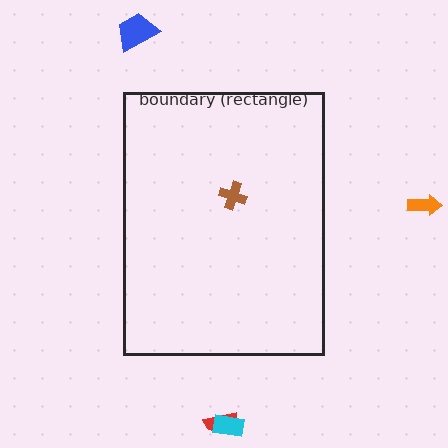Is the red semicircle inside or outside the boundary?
Outside.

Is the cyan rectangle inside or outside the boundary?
Outside.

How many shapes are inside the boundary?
1 inside, 4 outside.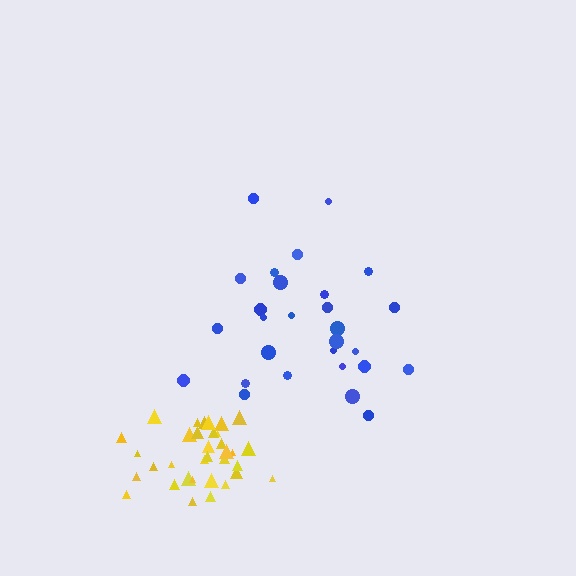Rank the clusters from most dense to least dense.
yellow, blue.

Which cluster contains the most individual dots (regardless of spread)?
Yellow (35).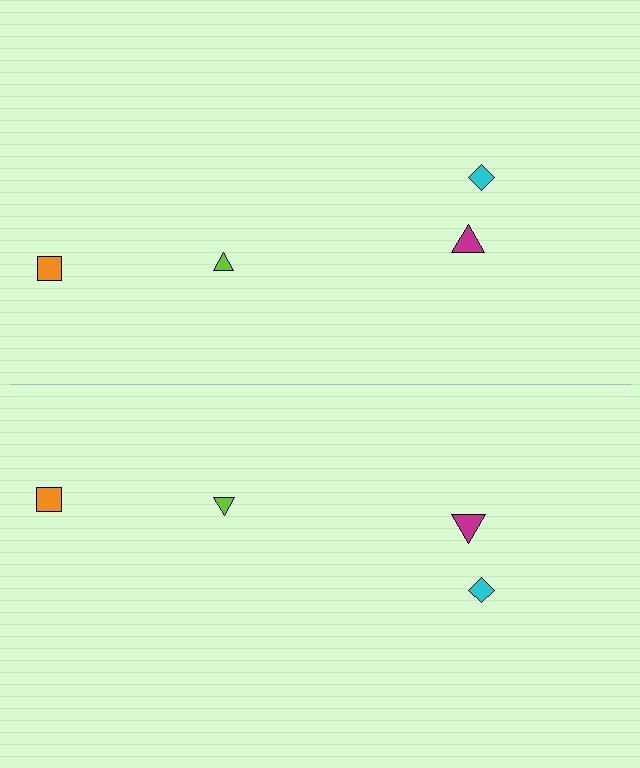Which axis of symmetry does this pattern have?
The pattern has a horizontal axis of symmetry running through the center of the image.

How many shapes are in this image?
There are 8 shapes in this image.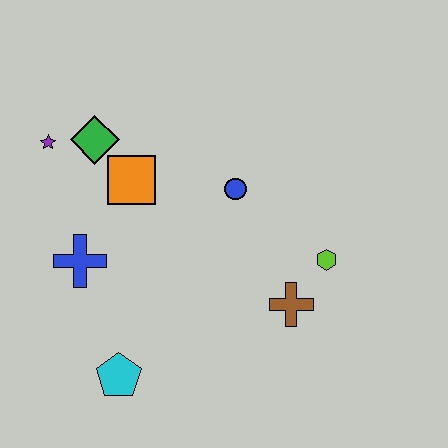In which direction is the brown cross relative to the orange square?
The brown cross is to the right of the orange square.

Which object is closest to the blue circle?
The orange square is closest to the blue circle.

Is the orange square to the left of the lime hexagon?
Yes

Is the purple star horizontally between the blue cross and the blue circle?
No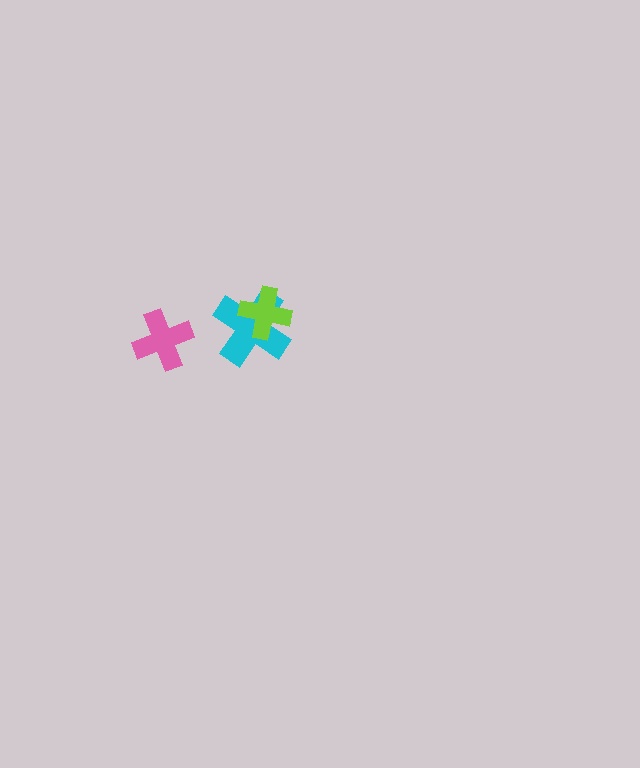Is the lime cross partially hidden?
No, no other shape covers it.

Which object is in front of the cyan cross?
The lime cross is in front of the cyan cross.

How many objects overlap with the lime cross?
1 object overlaps with the lime cross.